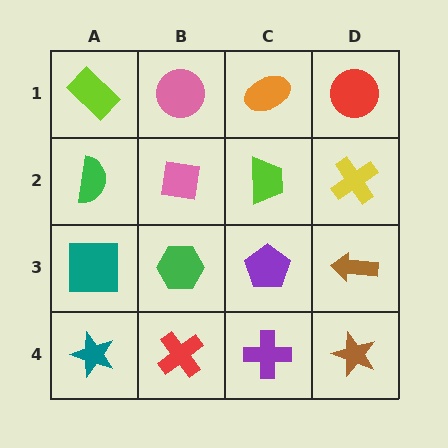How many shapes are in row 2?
4 shapes.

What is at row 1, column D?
A red circle.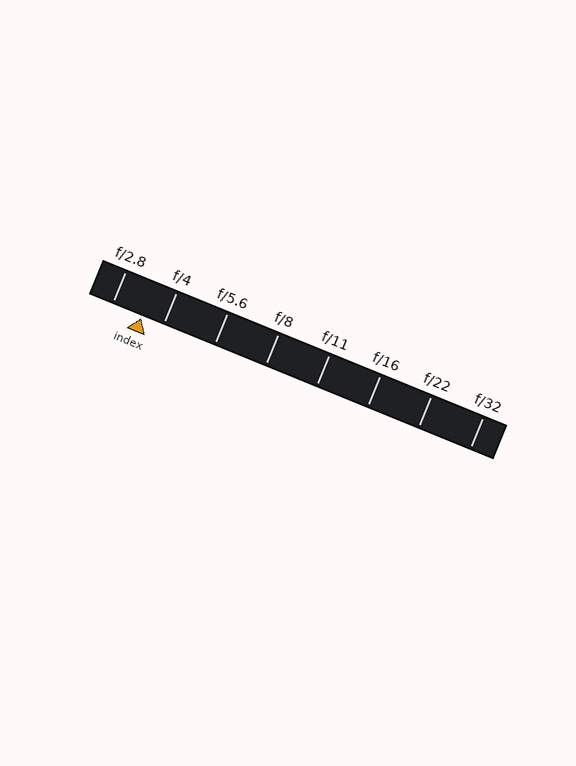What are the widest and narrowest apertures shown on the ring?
The widest aperture shown is f/2.8 and the narrowest is f/32.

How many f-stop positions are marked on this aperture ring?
There are 8 f-stop positions marked.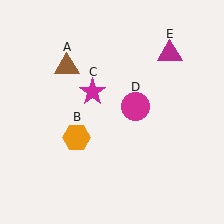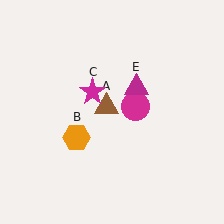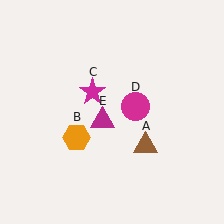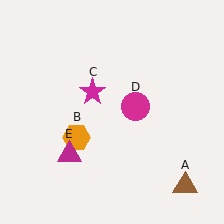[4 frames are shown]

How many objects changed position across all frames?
2 objects changed position: brown triangle (object A), magenta triangle (object E).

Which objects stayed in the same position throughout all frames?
Orange hexagon (object B) and magenta star (object C) and magenta circle (object D) remained stationary.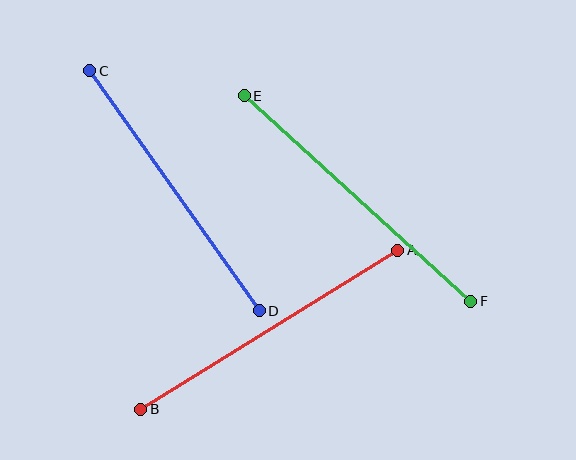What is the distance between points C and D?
The distance is approximately 294 pixels.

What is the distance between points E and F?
The distance is approximately 306 pixels.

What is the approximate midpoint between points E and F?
The midpoint is at approximately (358, 199) pixels.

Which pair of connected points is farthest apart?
Points E and F are farthest apart.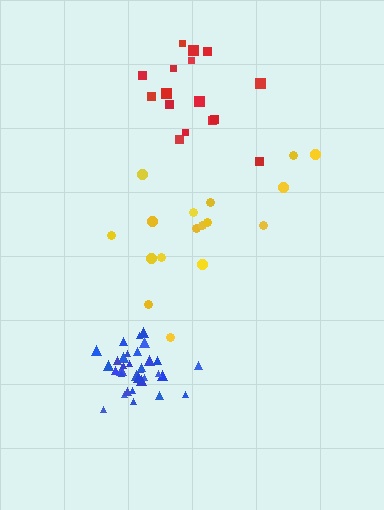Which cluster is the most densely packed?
Blue.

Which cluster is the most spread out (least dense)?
Yellow.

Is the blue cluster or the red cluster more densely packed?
Blue.